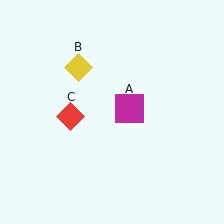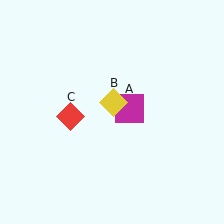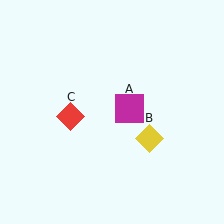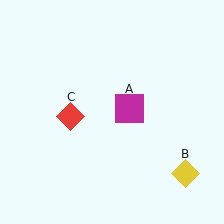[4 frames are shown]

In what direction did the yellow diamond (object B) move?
The yellow diamond (object B) moved down and to the right.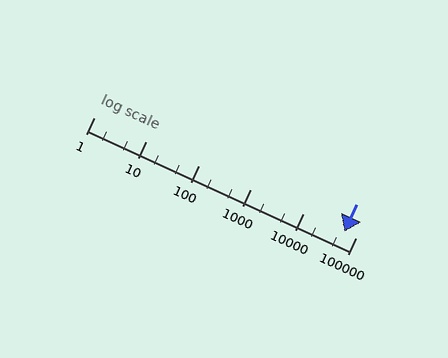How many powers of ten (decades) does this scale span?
The scale spans 5 decades, from 1 to 100000.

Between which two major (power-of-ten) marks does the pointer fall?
The pointer is between 10000 and 100000.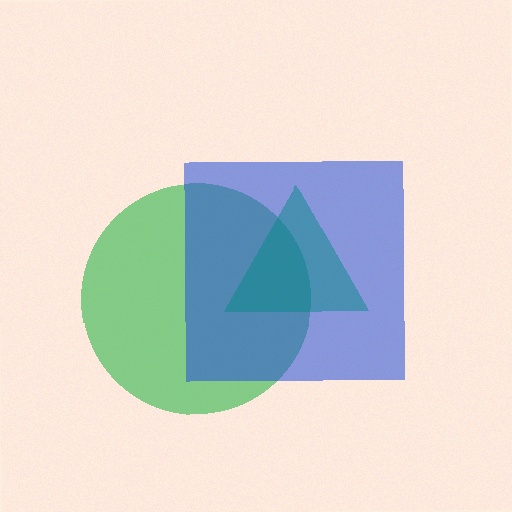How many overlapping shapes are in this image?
There are 3 overlapping shapes in the image.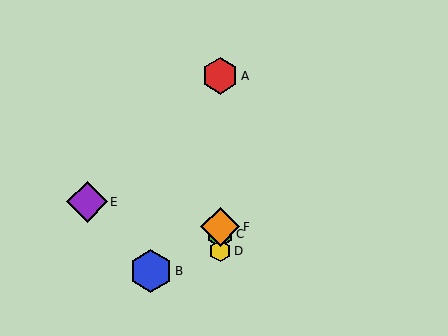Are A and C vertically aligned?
Yes, both are at x≈220.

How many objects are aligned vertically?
4 objects (A, C, D, F) are aligned vertically.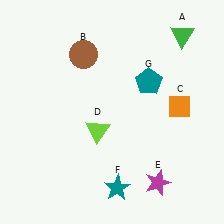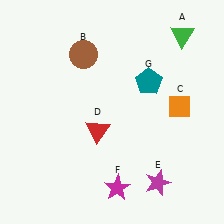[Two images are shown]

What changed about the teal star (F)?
In Image 1, F is teal. In Image 2, it changed to magenta.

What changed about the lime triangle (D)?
In Image 1, D is lime. In Image 2, it changed to red.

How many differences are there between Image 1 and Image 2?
There are 2 differences between the two images.